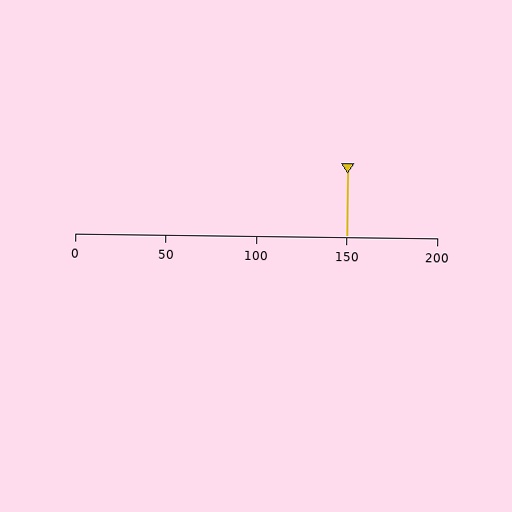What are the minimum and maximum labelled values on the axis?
The axis runs from 0 to 200.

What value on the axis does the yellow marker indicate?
The marker indicates approximately 150.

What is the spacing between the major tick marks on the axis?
The major ticks are spaced 50 apart.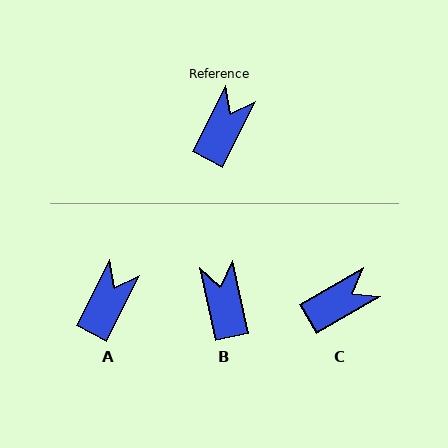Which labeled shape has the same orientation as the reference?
A.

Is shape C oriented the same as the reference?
No, it is off by about 33 degrees.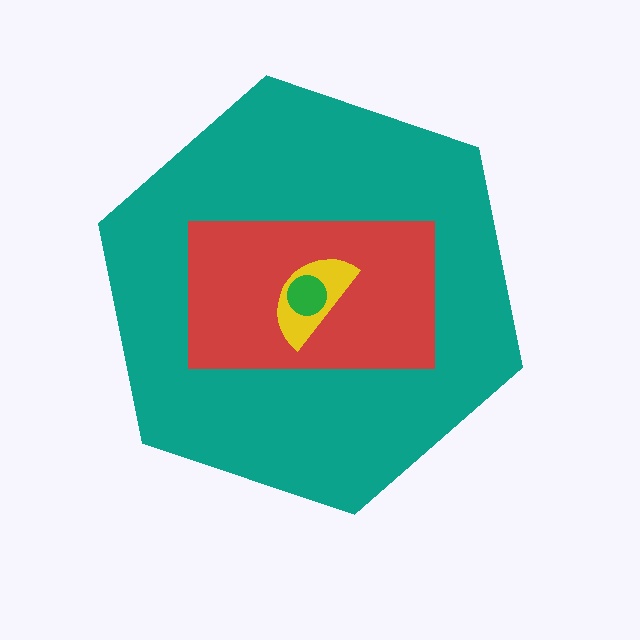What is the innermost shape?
The green circle.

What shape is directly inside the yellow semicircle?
The green circle.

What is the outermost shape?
The teal hexagon.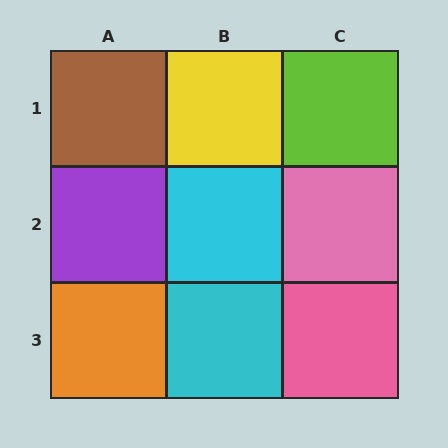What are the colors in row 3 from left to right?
Orange, cyan, pink.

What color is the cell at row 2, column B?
Cyan.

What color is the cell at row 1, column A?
Brown.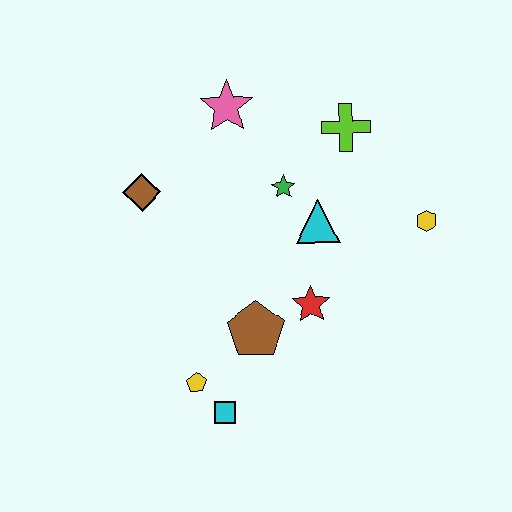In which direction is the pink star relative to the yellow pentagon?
The pink star is above the yellow pentagon.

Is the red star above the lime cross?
No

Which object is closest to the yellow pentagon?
The cyan square is closest to the yellow pentagon.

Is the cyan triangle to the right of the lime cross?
No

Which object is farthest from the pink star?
The cyan square is farthest from the pink star.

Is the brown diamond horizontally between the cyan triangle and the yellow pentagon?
No